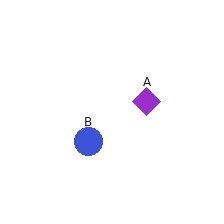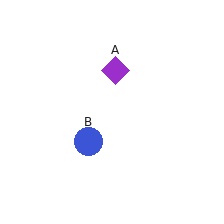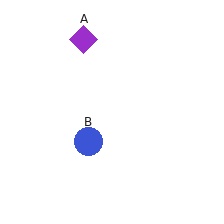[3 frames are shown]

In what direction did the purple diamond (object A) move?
The purple diamond (object A) moved up and to the left.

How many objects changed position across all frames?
1 object changed position: purple diamond (object A).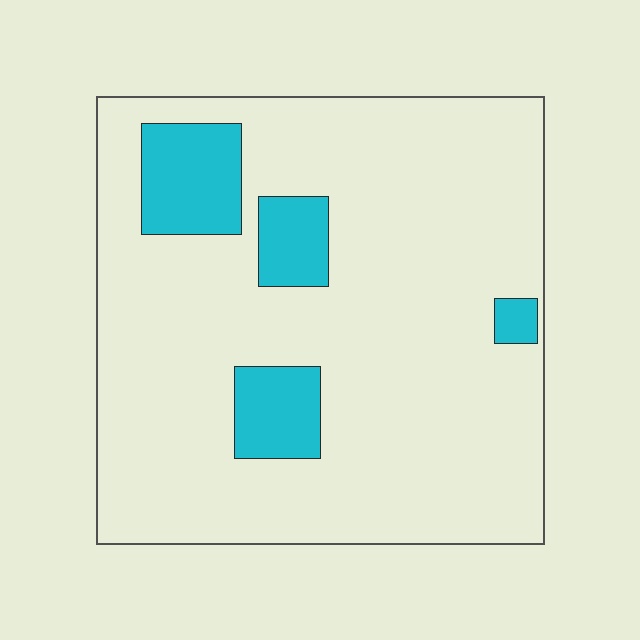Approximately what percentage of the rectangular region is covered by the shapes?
Approximately 15%.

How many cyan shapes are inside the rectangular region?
4.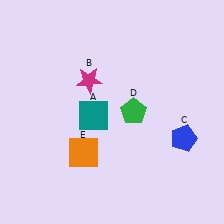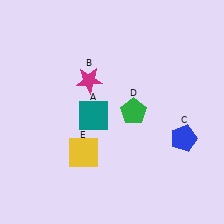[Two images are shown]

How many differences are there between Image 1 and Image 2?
There is 1 difference between the two images.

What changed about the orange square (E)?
In Image 1, E is orange. In Image 2, it changed to yellow.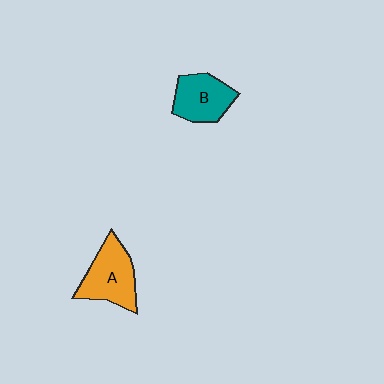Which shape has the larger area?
Shape A (orange).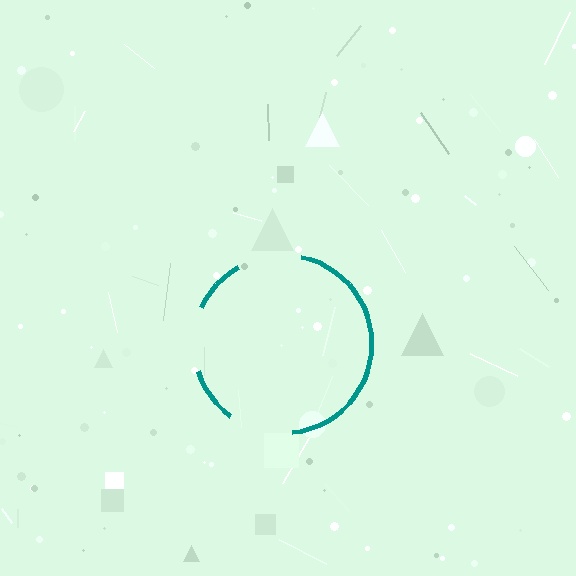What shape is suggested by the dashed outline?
The dashed outline suggests a circle.